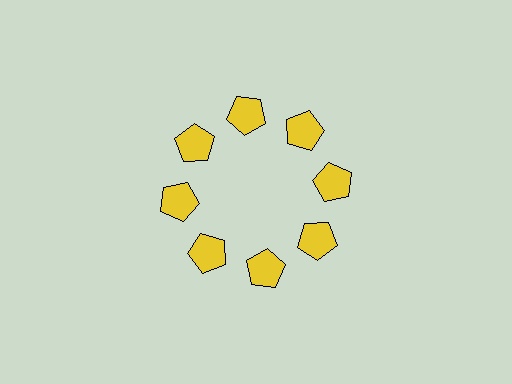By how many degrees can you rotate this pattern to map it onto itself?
The pattern maps onto itself every 45 degrees of rotation.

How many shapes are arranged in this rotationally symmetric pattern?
There are 8 shapes, arranged in 8 groups of 1.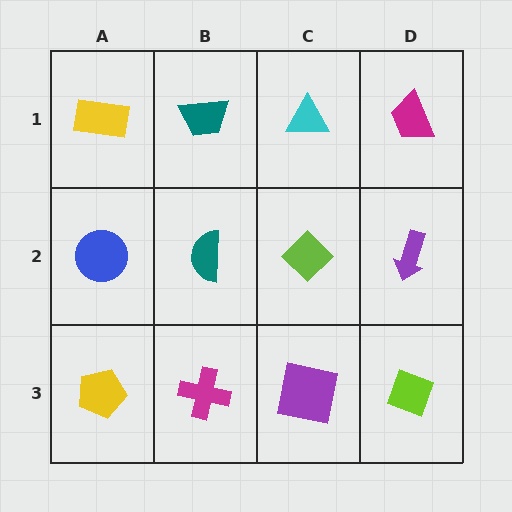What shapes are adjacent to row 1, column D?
A purple arrow (row 2, column D), a cyan triangle (row 1, column C).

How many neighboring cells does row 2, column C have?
4.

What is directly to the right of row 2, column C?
A purple arrow.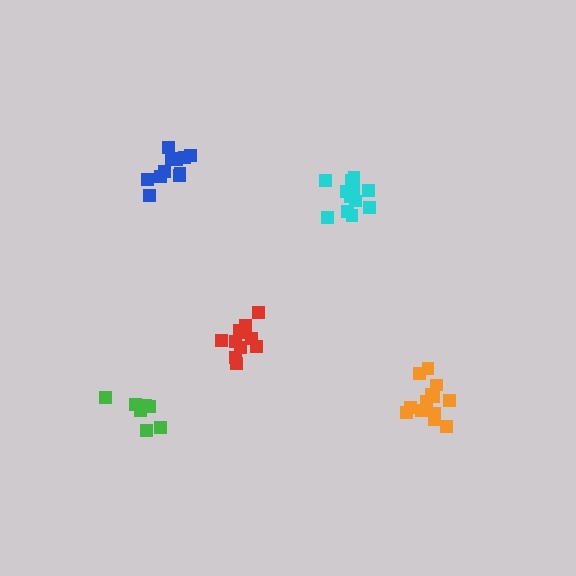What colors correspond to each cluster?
The clusters are colored: cyan, orange, green, blue, red.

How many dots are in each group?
Group 1: 12 dots, Group 2: 13 dots, Group 3: 7 dots, Group 4: 11 dots, Group 5: 11 dots (54 total).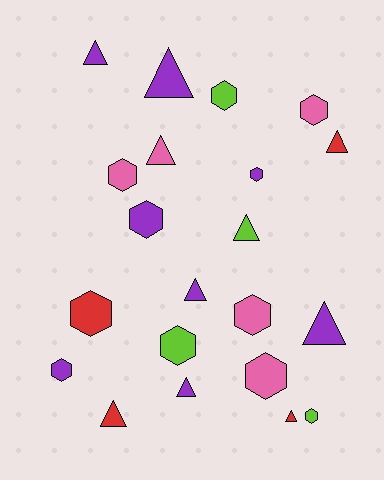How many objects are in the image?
There are 21 objects.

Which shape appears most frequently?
Hexagon, with 11 objects.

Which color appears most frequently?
Purple, with 8 objects.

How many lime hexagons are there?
There are 3 lime hexagons.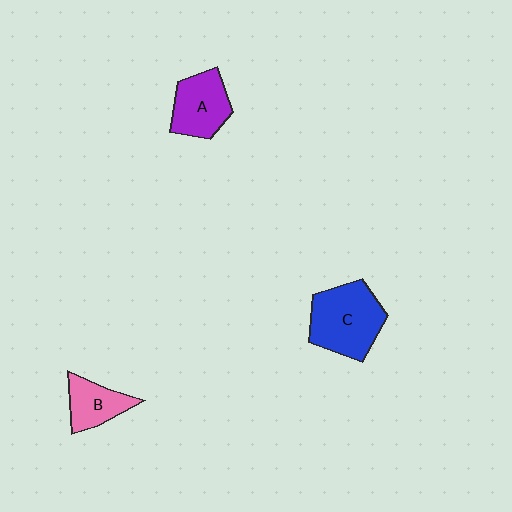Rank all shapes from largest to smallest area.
From largest to smallest: C (blue), A (purple), B (pink).